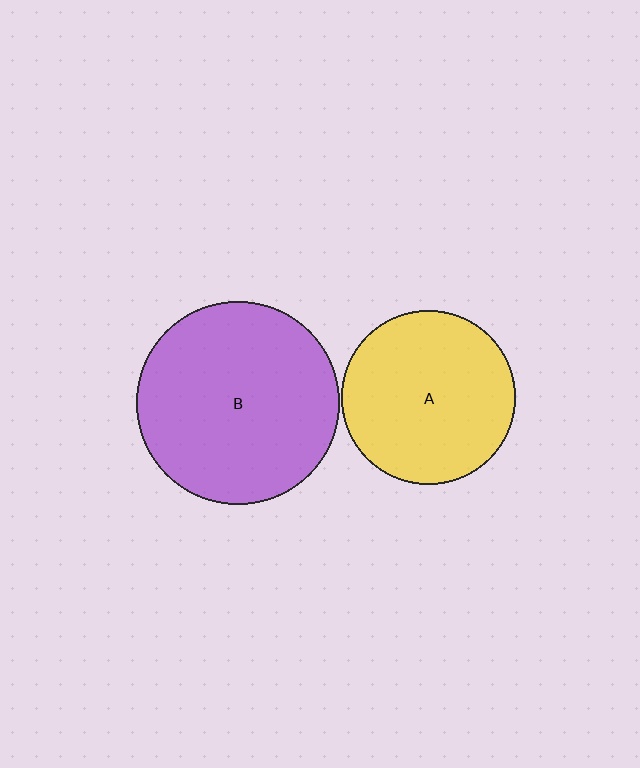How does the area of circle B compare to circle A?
Approximately 1.4 times.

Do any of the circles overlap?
No, none of the circles overlap.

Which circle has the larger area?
Circle B (purple).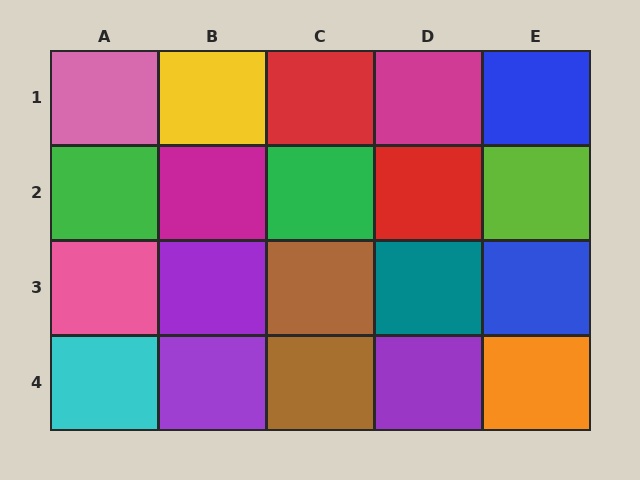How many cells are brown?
2 cells are brown.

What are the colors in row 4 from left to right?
Cyan, purple, brown, purple, orange.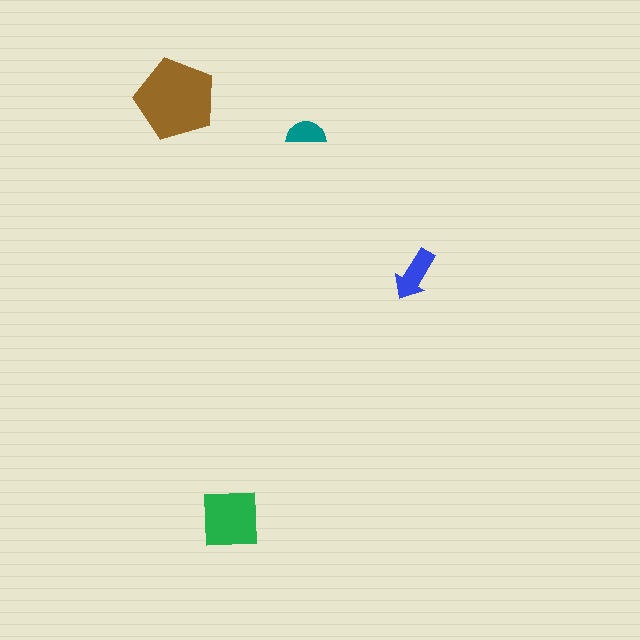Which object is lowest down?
The green square is bottommost.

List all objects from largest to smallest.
The brown pentagon, the green square, the blue arrow, the teal semicircle.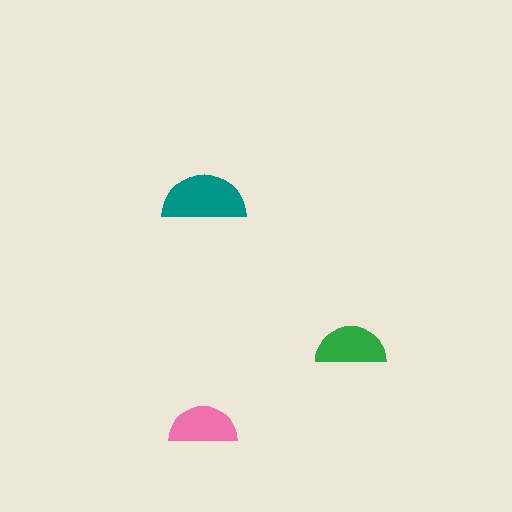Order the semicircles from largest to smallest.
the teal one, the green one, the pink one.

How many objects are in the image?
There are 3 objects in the image.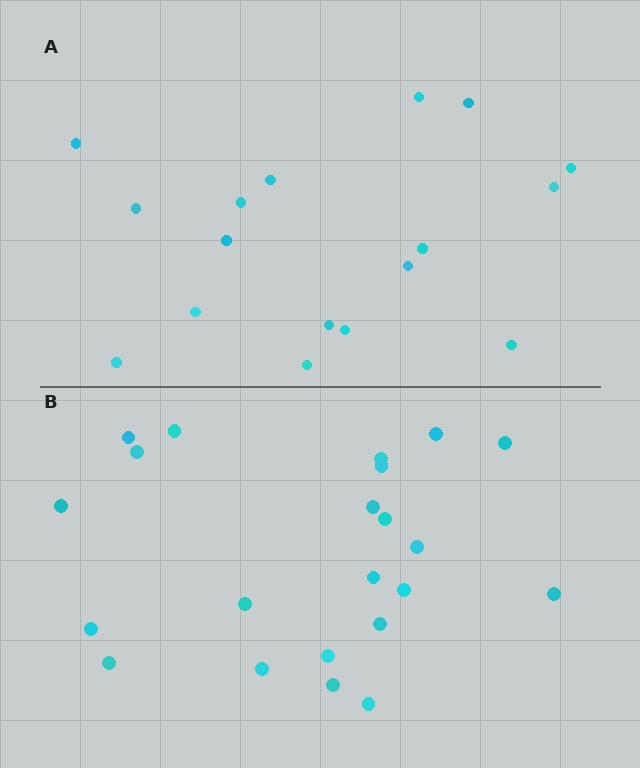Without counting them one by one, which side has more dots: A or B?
Region B (the bottom region) has more dots.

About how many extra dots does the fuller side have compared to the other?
Region B has about 5 more dots than region A.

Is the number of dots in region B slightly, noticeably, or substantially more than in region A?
Region B has noticeably more, but not dramatically so. The ratio is roughly 1.3 to 1.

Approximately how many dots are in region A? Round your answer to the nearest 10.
About 20 dots. (The exact count is 17, which rounds to 20.)